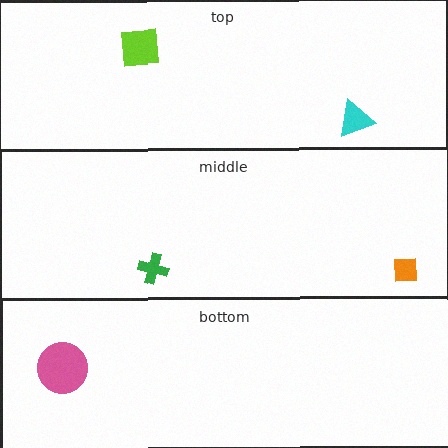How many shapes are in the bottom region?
1.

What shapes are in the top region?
The cyan triangle, the lime square.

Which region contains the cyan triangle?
The top region.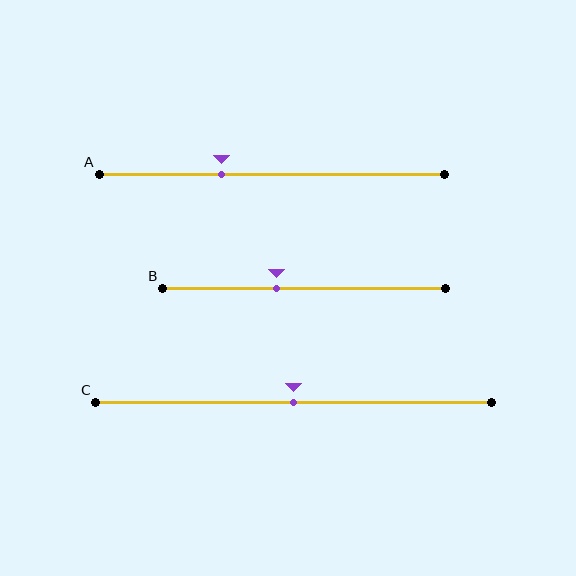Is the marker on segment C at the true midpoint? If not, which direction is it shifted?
Yes, the marker on segment C is at the true midpoint.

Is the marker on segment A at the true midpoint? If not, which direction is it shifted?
No, the marker on segment A is shifted to the left by about 15% of the segment length.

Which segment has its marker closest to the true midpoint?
Segment C has its marker closest to the true midpoint.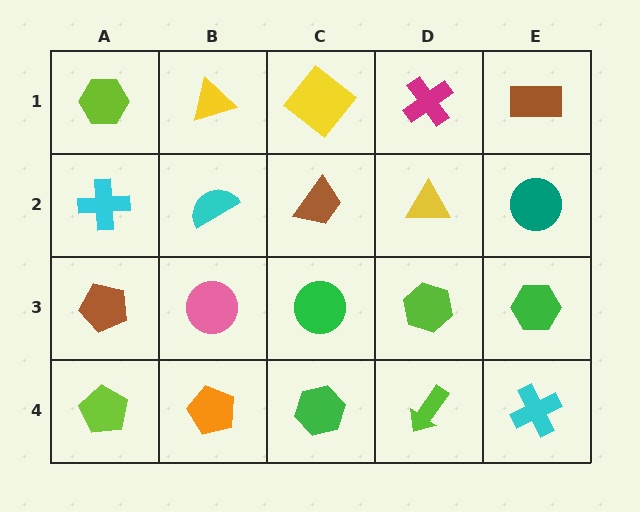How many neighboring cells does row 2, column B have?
4.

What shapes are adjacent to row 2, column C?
A yellow diamond (row 1, column C), a green circle (row 3, column C), a cyan semicircle (row 2, column B), a yellow triangle (row 2, column D).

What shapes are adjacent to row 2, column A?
A lime hexagon (row 1, column A), a brown pentagon (row 3, column A), a cyan semicircle (row 2, column B).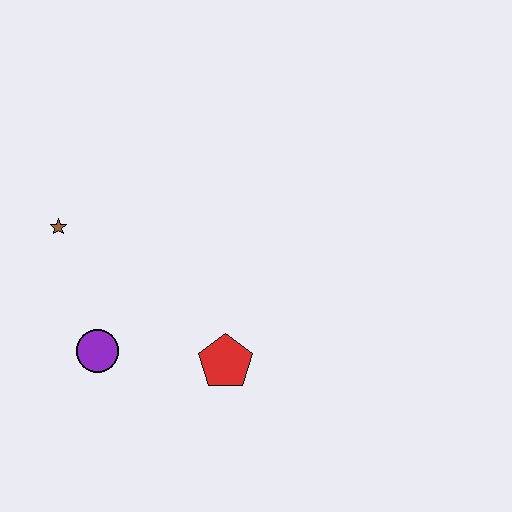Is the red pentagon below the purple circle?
Yes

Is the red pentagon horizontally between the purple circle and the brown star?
No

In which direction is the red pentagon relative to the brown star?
The red pentagon is to the right of the brown star.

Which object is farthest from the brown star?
The red pentagon is farthest from the brown star.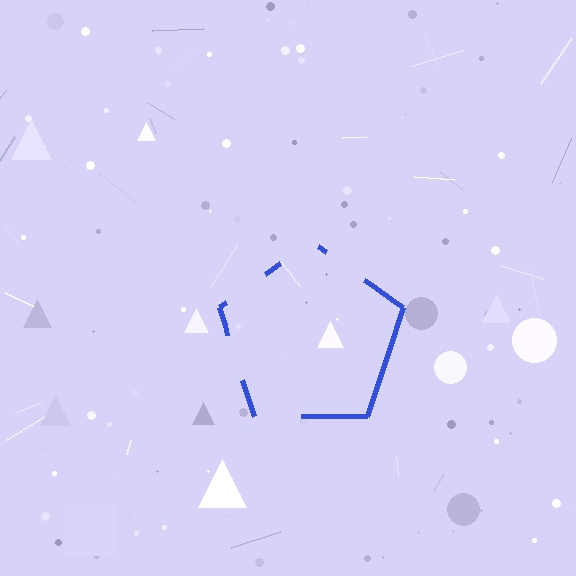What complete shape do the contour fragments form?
The contour fragments form a pentagon.